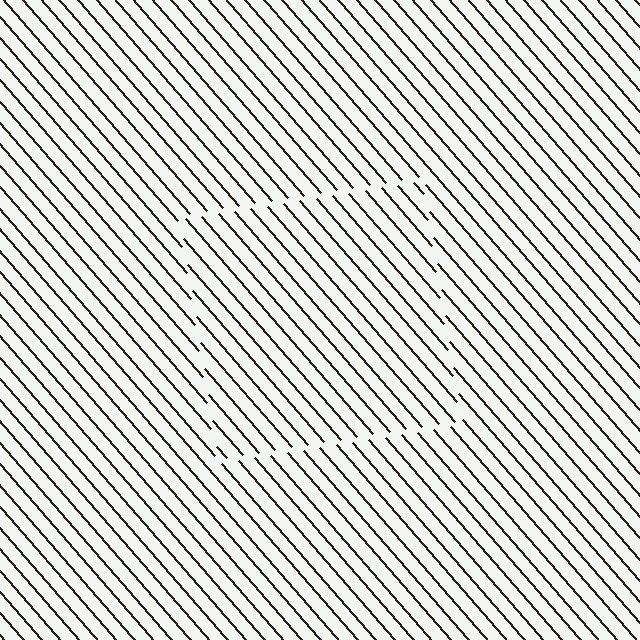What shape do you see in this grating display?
An illusory square. The interior of the shape contains the same grating, shifted by half a period — the contour is defined by the phase discontinuity where line-ends from the inner and outer gratings abut.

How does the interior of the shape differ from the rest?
The interior of the shape contains the same grating, shifted by half a period — the contour is defined by the phase discontinuity where line-ends from the inner and outer gratings abut.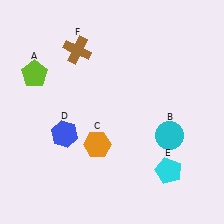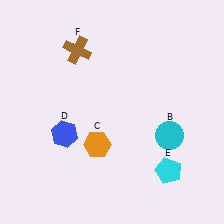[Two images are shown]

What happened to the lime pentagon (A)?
The lime pentagon (A) was removed in Image 2. It was in the top-left area of Image 1.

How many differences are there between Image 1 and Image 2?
There is 1 difference between the two images.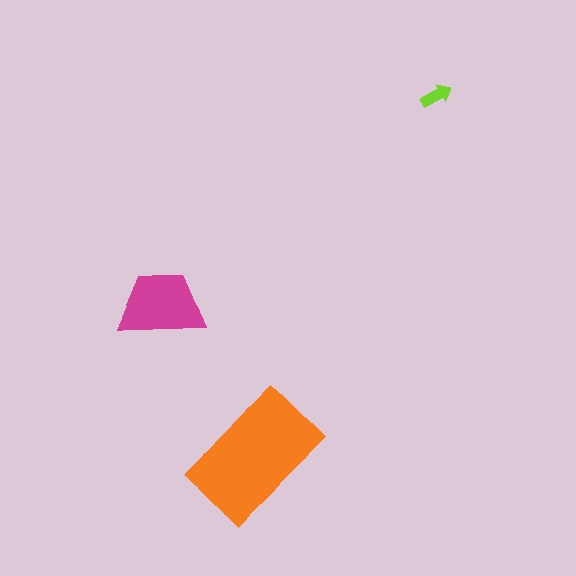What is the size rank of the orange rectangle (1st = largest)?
1st.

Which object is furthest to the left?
The magenta trapezoid is leftmost.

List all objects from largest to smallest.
The orange rectangle, the magenta trapezoid, the lime arrow.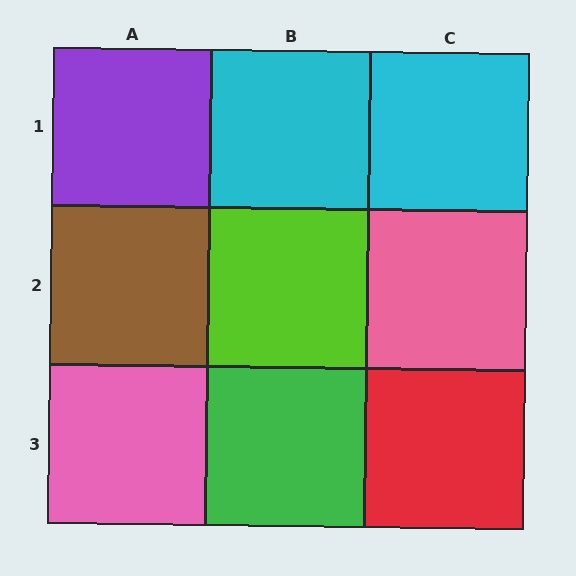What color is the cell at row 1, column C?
Cyan.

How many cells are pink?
2 cells are pink.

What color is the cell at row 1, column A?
Purple.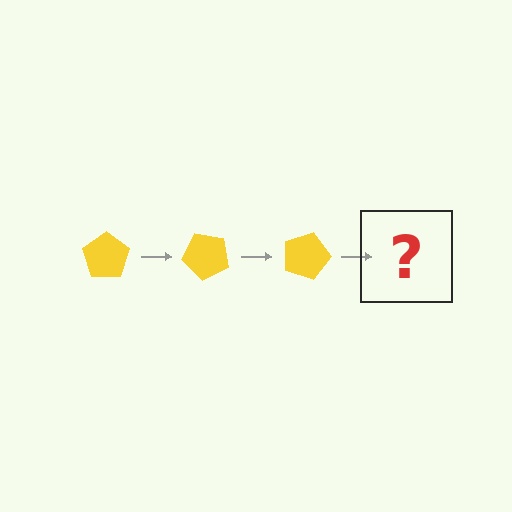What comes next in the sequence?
The next element should be a yellow pentagon rotated 135 degrees.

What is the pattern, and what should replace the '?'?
The pattern is that the pentagon rotates 45 degrees each step. The '?' should be a yellow pentagon rotated 135 degrees.